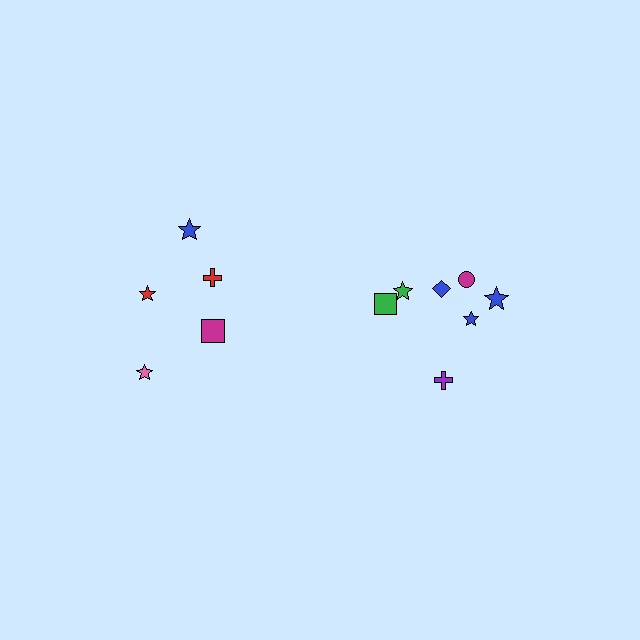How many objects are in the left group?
There are 5 objects.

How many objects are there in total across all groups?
There are 12 objects.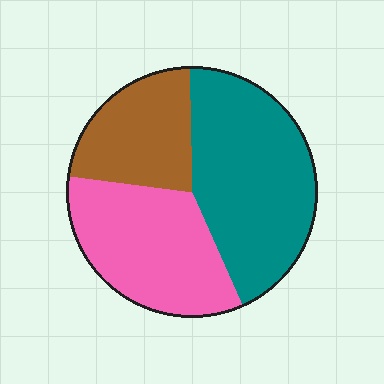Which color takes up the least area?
Brown, at roughly 25%.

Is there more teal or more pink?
Teal.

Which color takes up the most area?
Teal, at roughly 45%.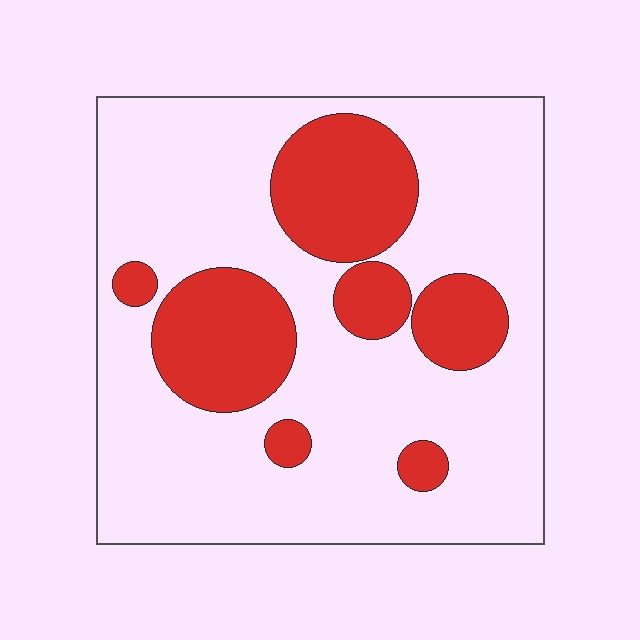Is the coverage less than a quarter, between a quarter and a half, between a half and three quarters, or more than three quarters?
Between a quarter and a half.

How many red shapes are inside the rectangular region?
7.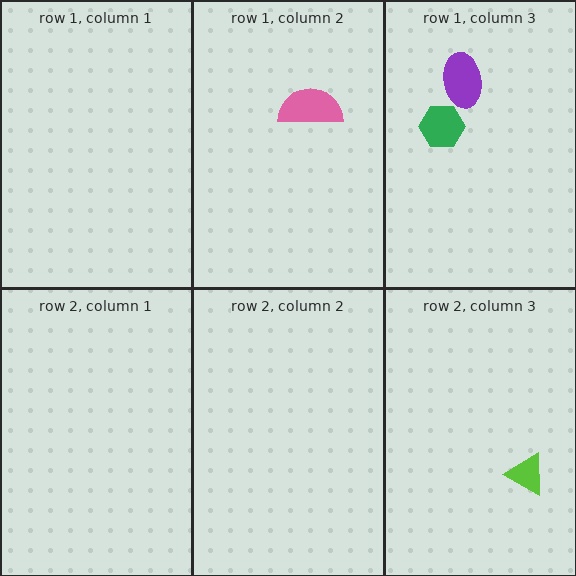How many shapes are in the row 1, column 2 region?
1.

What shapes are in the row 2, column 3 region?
The lime triangle.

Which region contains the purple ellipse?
The row 1, column 3 region.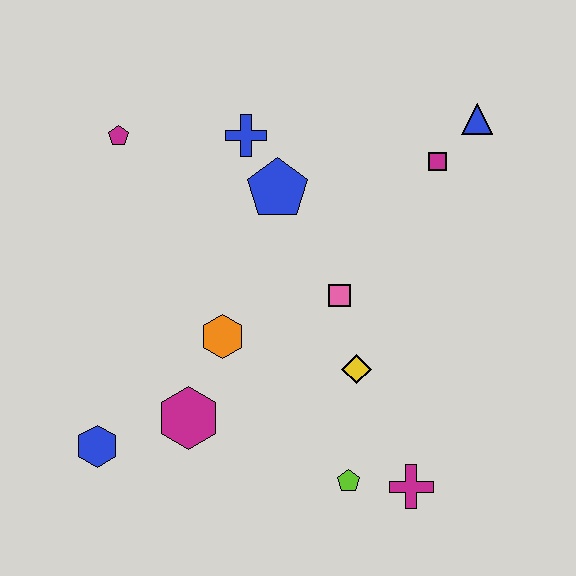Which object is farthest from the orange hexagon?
The blue triangle is farthest from the orange hexagon.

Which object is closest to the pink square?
The yellow diamond is closest to the pink square.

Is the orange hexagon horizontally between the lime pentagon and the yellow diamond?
No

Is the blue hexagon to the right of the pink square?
No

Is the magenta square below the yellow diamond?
No